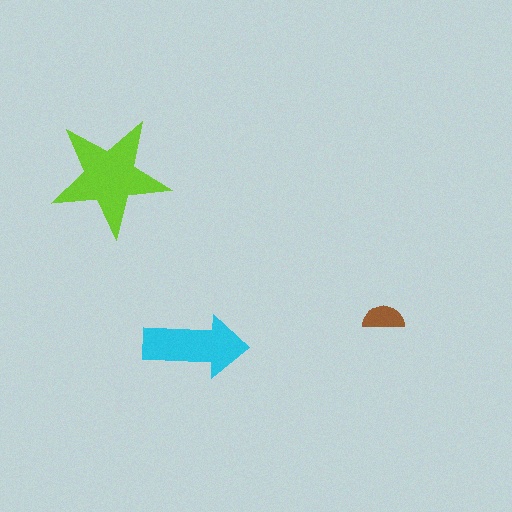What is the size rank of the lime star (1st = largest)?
1st.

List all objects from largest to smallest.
The lime star, the cyan arrow, the brown semicircle.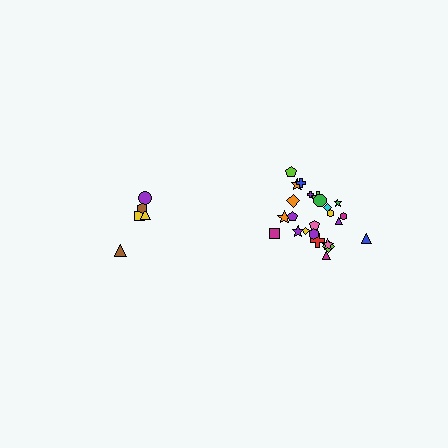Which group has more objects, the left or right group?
The right group.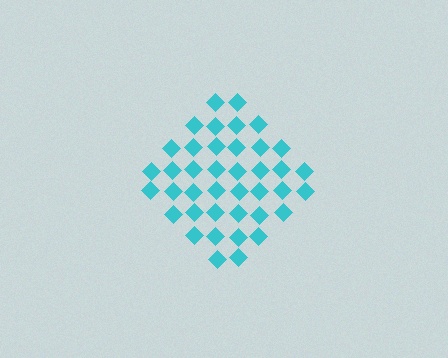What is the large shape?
The large shape is a diamond.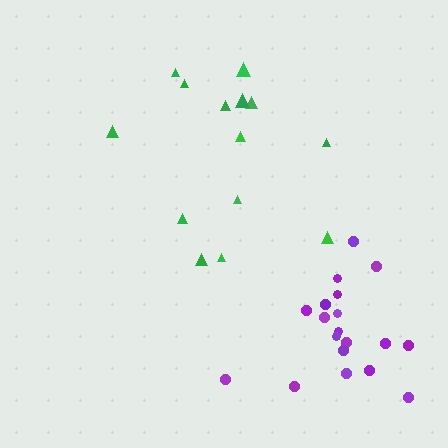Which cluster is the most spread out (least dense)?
Green.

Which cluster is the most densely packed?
Purple.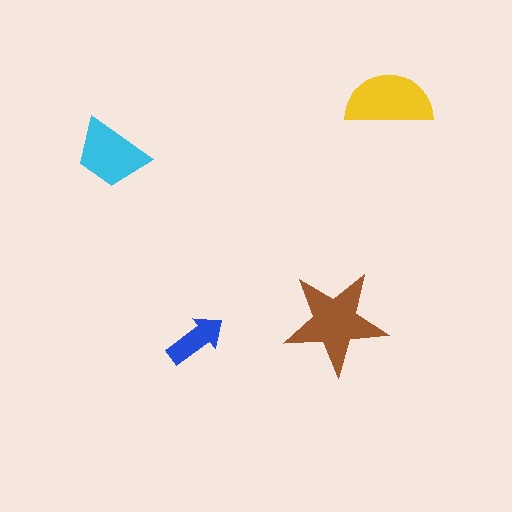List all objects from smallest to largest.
The blue arrow, the cyan trapezoid, the yellow semicircle, the brown star.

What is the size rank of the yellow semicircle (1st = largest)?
2nd.